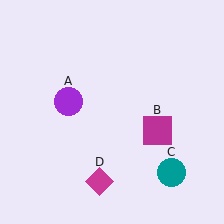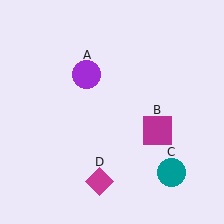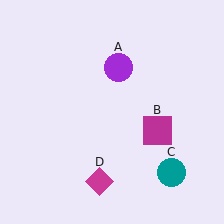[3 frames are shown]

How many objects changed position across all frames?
1 object changed position: purple circle (object A).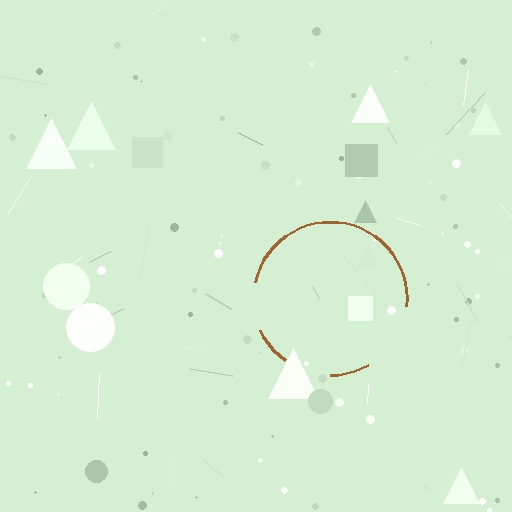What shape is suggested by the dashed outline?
The dashed outline suggests a circle.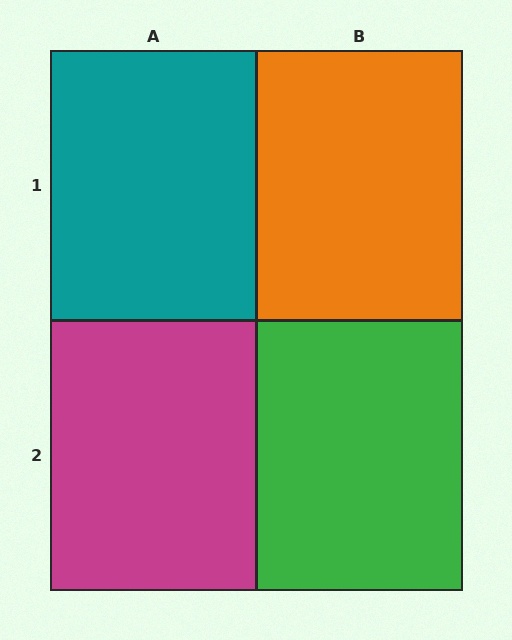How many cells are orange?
1 cell is orange.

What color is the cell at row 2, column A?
Magenta.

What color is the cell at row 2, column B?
Green.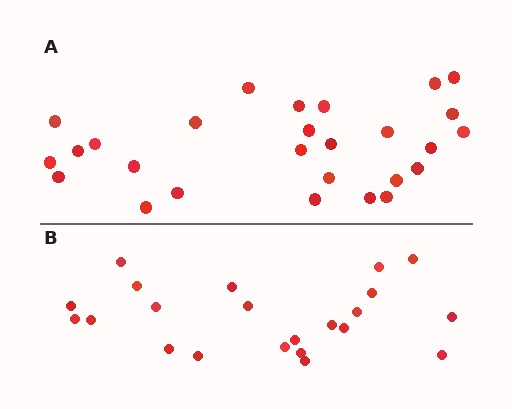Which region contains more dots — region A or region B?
Region A (the top region) has more dots.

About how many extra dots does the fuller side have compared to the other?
Region A has about 5 more dots than region B.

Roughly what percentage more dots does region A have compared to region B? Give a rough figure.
About 25% more.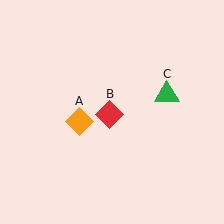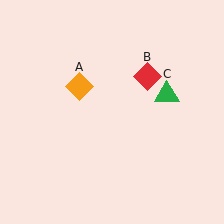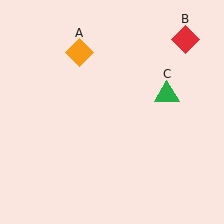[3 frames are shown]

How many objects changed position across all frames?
2 objects changed position: orange diamond (object A), red diamond (object B).